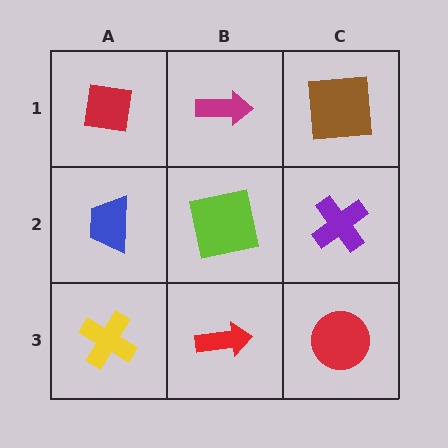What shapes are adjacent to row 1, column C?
A purple cross (row 2, column C), a magenta arrow (row 1, column B).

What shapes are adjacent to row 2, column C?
A brown square (row 1, column C), a red circle (row 3, column C), a lime square (row 2, column B).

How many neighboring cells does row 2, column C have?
3.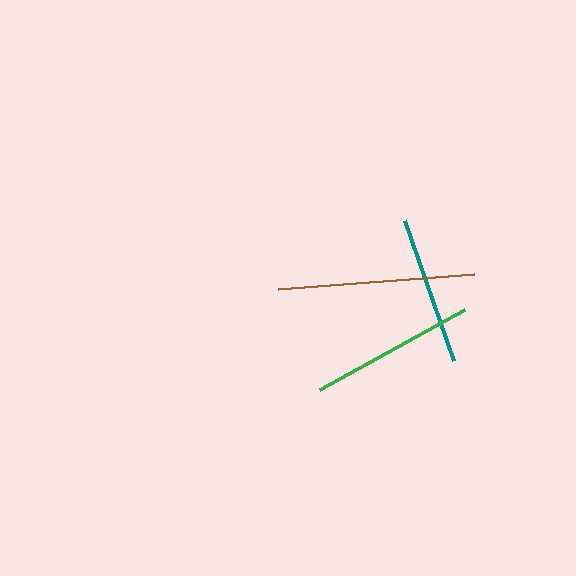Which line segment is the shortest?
The teal line is the shortest at approximately 148 pixels.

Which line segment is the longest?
The brown line is the longest at approximately 196 pixels.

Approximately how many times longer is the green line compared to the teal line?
The green line is approximately 1.1 times the length of the teal line.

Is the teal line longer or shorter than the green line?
The green line is longer than the teal line.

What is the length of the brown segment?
The brown segment is approximately 196 pixels long.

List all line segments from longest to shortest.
From longest to shortest: brown, green, teal.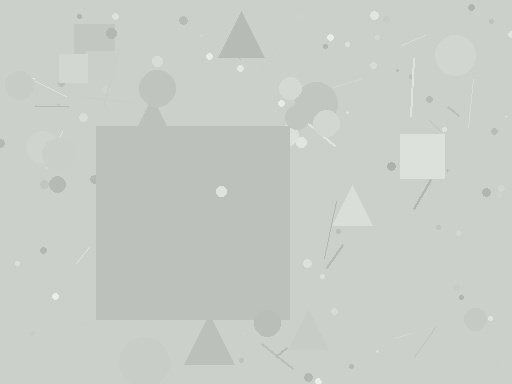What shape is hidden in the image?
A square is hidden in the image.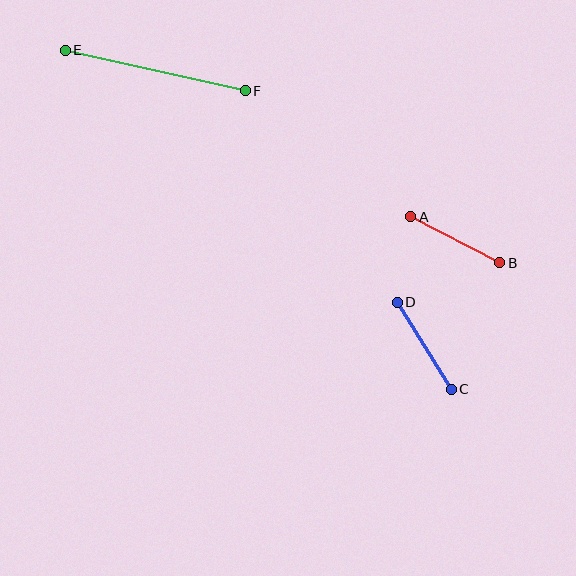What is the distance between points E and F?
The distance is approximately 185 pixels.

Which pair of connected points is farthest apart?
Points E and F are farthest apart.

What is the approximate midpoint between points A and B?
The midpoint is at approximately (455, 240) pixels.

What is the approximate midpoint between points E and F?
The midpoint is at approximately (155, 70) pixels.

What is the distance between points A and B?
The distance is approximately 100 pixels.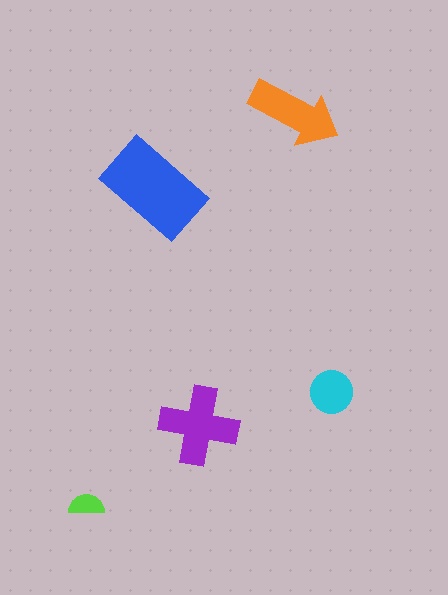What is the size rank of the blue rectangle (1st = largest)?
1st.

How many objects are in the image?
There are 5 objects in the image.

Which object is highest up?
The orange arrow is topmost.